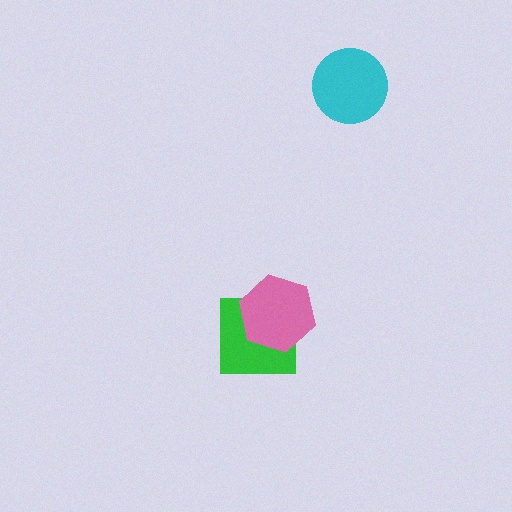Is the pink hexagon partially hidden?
No, no other shape covers it.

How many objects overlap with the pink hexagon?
1 object overlaps with the pink hexagon.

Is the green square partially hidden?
Yes, it is partially covered by another shape.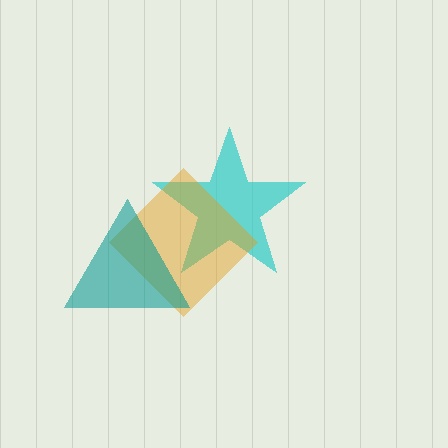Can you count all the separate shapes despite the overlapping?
Yes, there are 3 separate shapes.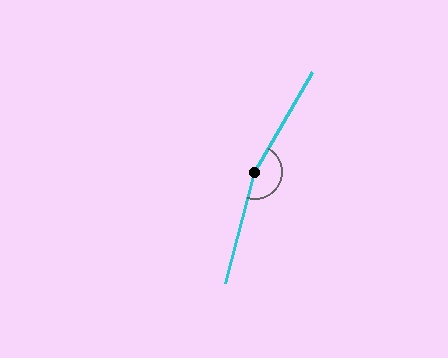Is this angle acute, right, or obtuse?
It is obtuse.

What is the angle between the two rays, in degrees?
Approximately 165 degrees.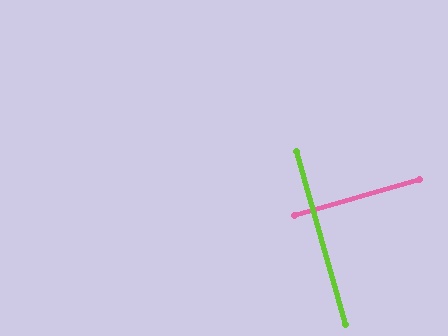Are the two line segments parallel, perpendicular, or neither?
Perpendicular — they meet at approximately 90°.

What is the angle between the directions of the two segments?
Approximately 90 degrees.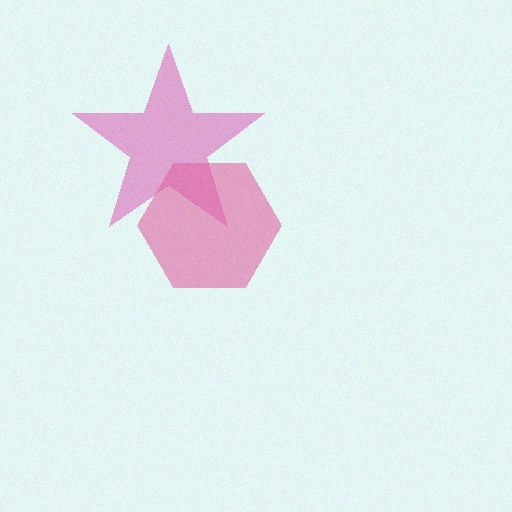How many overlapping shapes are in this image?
There are 2 overlapping shapes in the image.